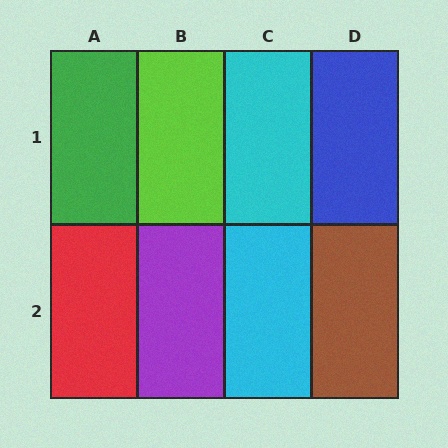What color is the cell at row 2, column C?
Cyan.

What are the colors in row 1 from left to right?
Green, lime, cyan, blue.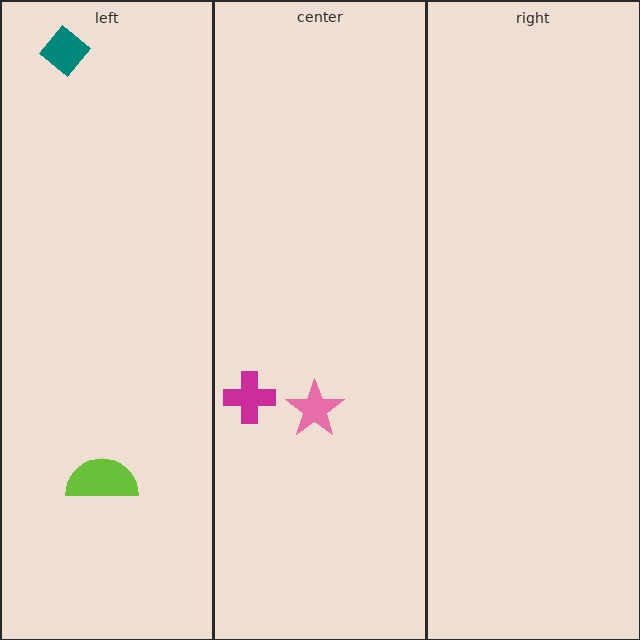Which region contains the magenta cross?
The center region.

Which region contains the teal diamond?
The left region.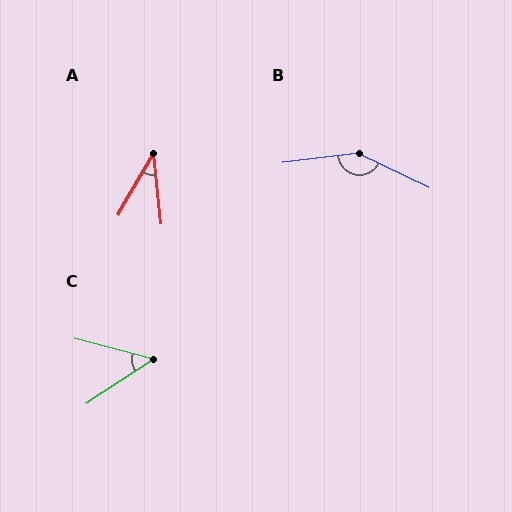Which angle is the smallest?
A, at approximately 36 degrees.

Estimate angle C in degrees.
Approximately 48 degrees.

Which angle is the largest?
B, at approximately 147 degrees.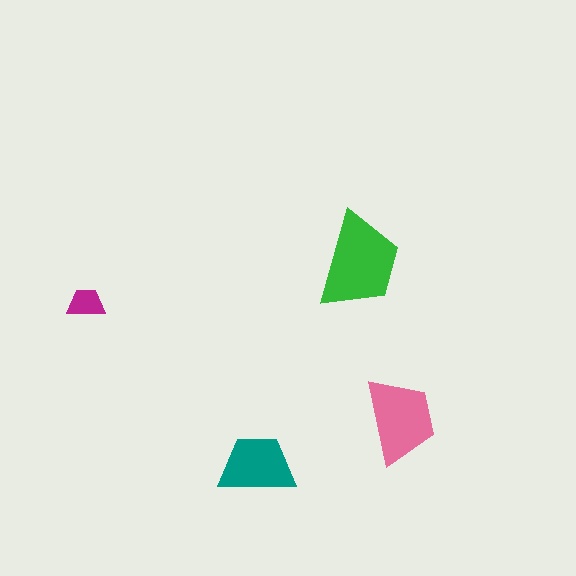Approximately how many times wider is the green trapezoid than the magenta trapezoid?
About 2.5 times wider.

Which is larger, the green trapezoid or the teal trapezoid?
The green one.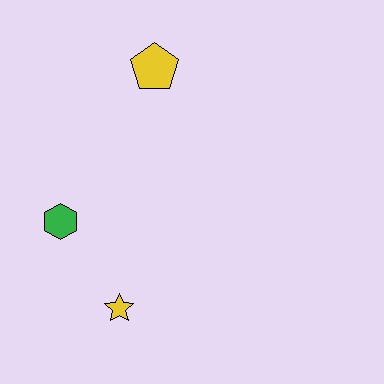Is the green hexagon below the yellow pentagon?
Yes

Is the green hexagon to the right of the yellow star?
No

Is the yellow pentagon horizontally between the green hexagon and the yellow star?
No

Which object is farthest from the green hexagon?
The yellow pentagon is farthest from the green hexagon.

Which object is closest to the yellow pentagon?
The green hexagon is closest to the yellow pentagon.